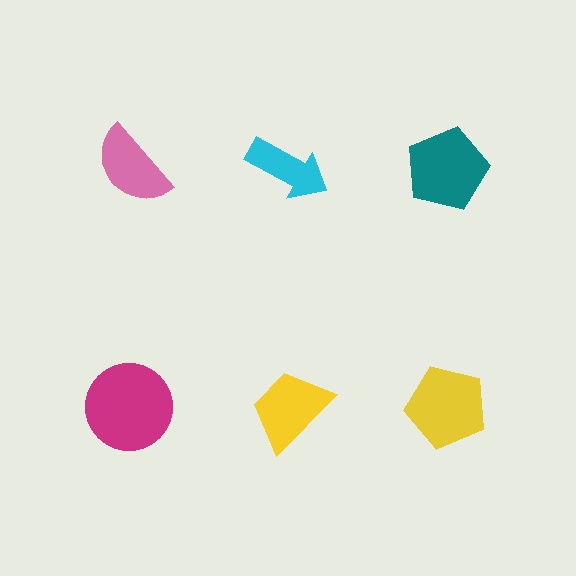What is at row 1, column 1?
A pink semicircle.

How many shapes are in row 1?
3 shapes.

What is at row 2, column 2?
A yellow trapezoid.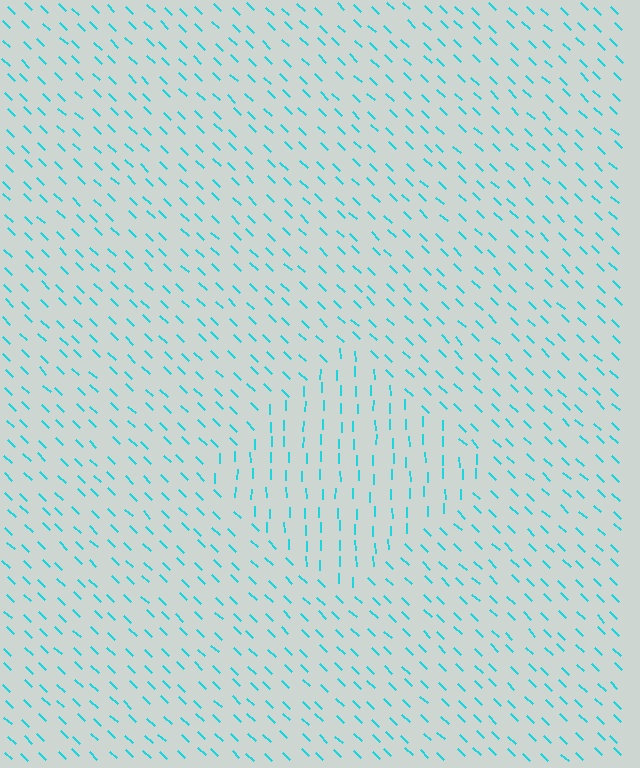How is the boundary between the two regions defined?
The boundary is defined purely by a change in line orientation (approximately 45 degrees difference). All lines are the same color and thickness.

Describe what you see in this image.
The image is filled with small cyan line segments. A diamond region in the image has lines oriented differently from the surrounding lines, creating a visible texture boundary.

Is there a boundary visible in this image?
Yes, there is a texture boundary formed by a change in line orientation.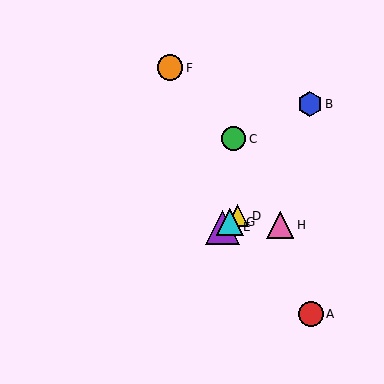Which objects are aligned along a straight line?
Objects D, E, G are aligned along a straight line.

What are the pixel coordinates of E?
Object E is at (223, 227).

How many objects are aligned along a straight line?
3 objects (D, E, G) are aligned along a straight line.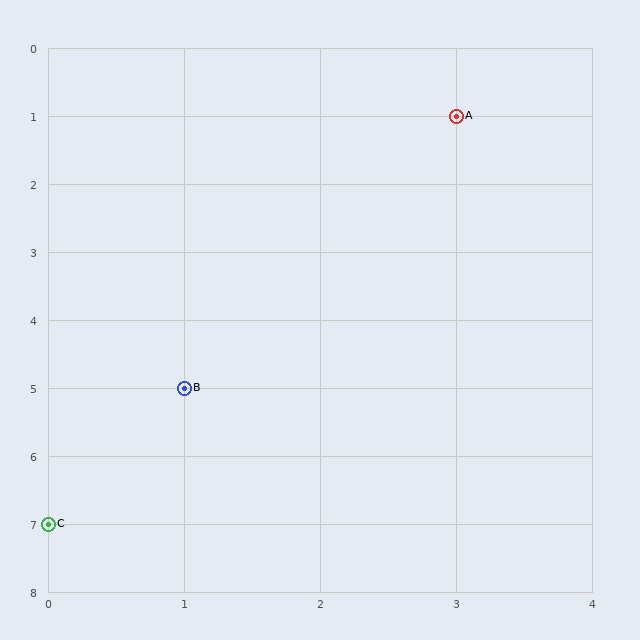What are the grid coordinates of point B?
Point B is at grid coordinates (1, 5).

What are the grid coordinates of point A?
Point A is at grid coordinates (3, 1).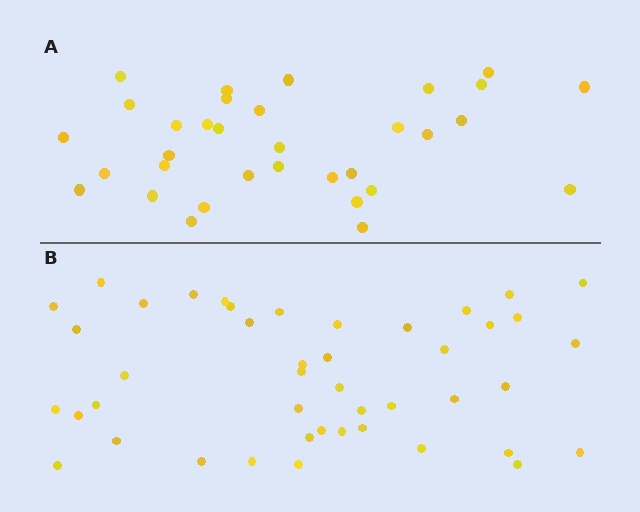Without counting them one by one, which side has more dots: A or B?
Region B (the bottom region) has more dots.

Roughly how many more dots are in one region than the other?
Region B has roughly 12 or so more dots than region A.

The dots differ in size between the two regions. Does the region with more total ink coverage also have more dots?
No. Region A has more total ink coverage because its dots are larger, but region B actually contains more individual dots. Total area can be misleading — the number of items is what matters here.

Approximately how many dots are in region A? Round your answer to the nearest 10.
About 30 dots. (The exact count is 33, which rounds to 30.)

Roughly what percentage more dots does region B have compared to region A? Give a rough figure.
About 35% more.